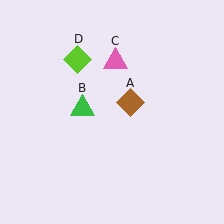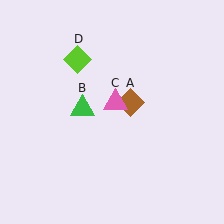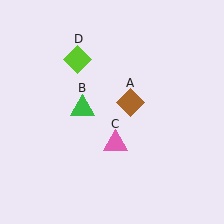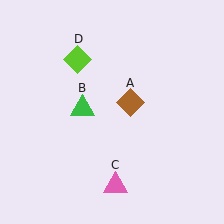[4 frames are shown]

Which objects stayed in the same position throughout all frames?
Brown diamond (object A) and green triangle (object B) and lime diamond (object D) remained stationary.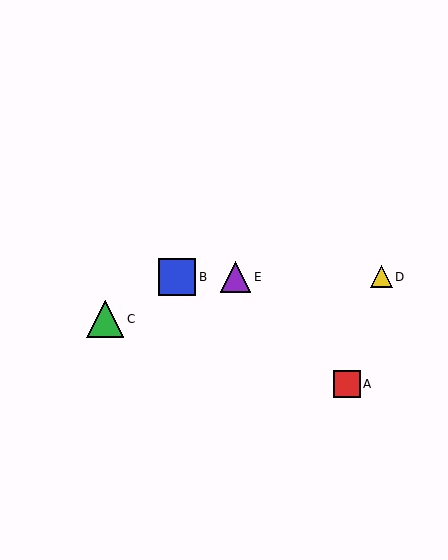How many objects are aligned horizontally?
3 objects (B, D, E) are aligned horizontally.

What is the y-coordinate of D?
Object D is at y≈277.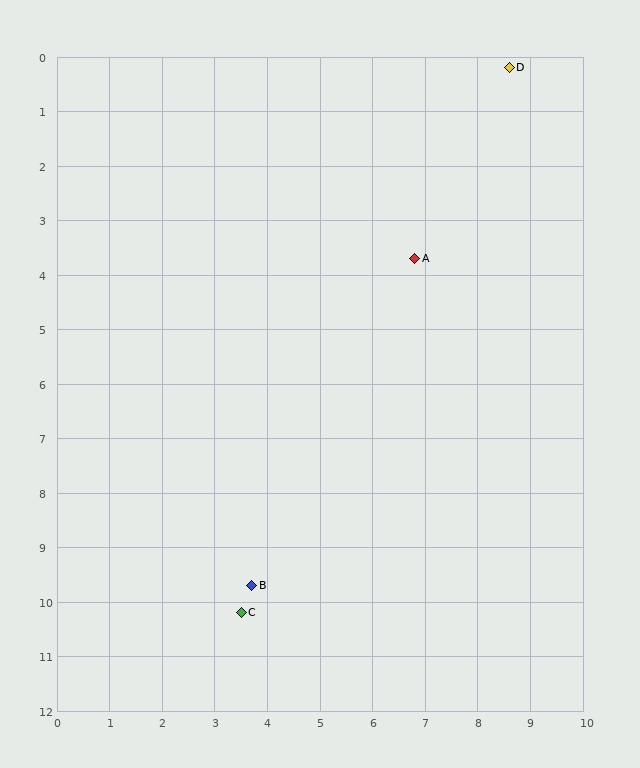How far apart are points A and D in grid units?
Points A and D are about 3.9 grid units apart.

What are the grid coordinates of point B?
Point B is at approximately (3.7, 9.7).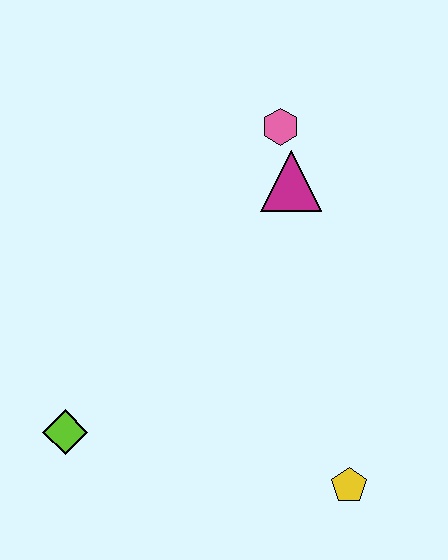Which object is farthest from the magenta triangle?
The lime diamond is farthest from the magenta triangle.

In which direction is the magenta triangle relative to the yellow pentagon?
The magenta triangle is above the yellow pentagon.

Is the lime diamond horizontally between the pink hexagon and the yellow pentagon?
No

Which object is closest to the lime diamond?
The yellow pentagon is closest to the lime diamond.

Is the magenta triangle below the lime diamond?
No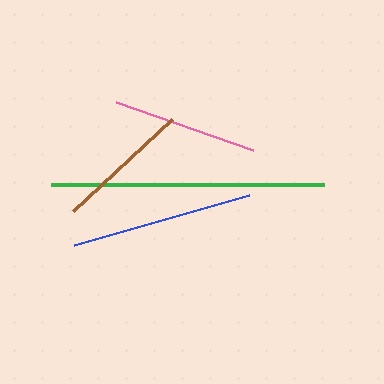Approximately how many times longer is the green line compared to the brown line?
The green line is approximately 2.0 times the length of the brown line.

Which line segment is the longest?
The green line is the longest at approximately 272 pixels.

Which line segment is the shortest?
The brown line is the shortest at approximately 135 pixels.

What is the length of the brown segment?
The brown segment is approximately 135 pixels long.